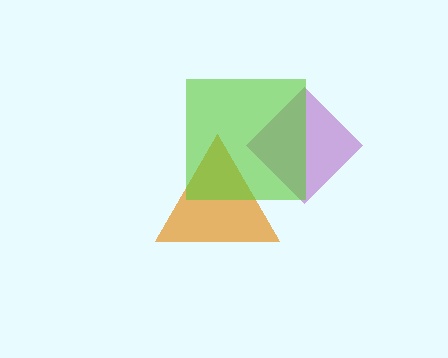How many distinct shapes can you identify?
There are 3 distinct shapes: an orange triangle, a purple diamond, a lime square.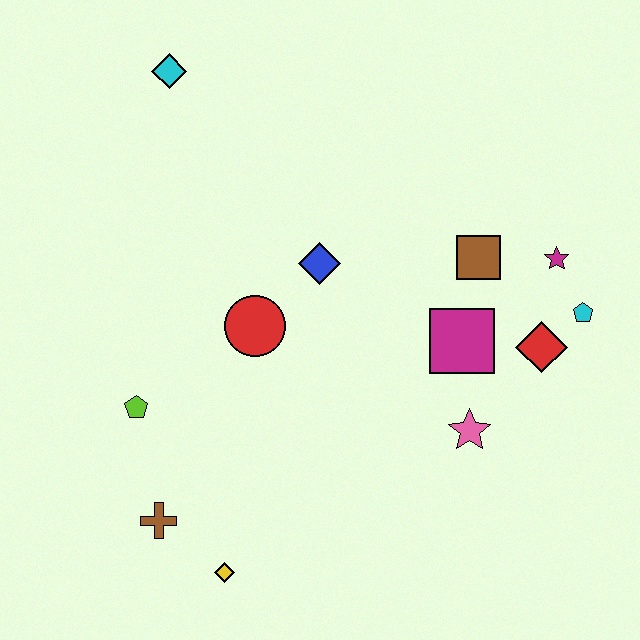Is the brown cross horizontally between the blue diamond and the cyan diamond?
No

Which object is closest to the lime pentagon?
The brown cross is closest to the lime pentagon.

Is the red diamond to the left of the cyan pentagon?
Yes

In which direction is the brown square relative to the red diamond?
The brown square is above the red diamond.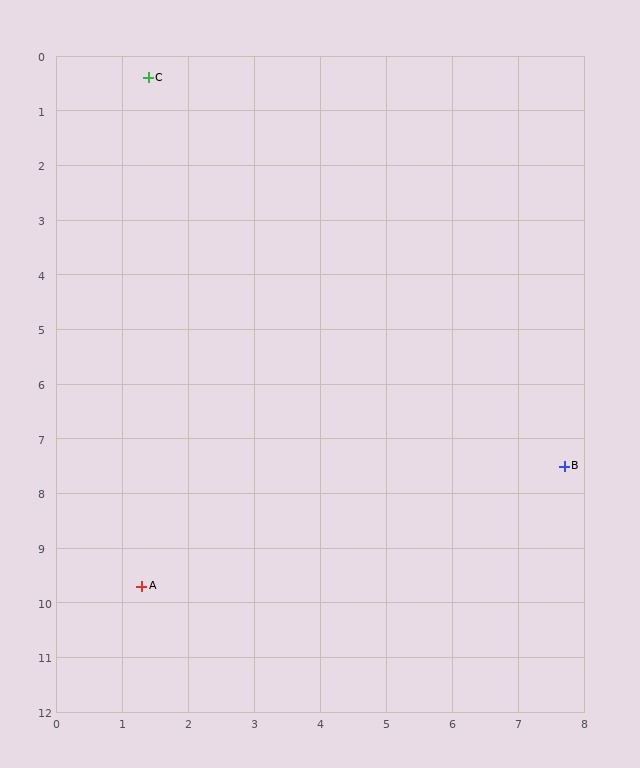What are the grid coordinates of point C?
Point C is at approximately (1.4, 0.4).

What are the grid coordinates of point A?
Point A is at approximately (1.3, 9.7).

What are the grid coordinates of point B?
Point B is at approximately (7.7, 7.5).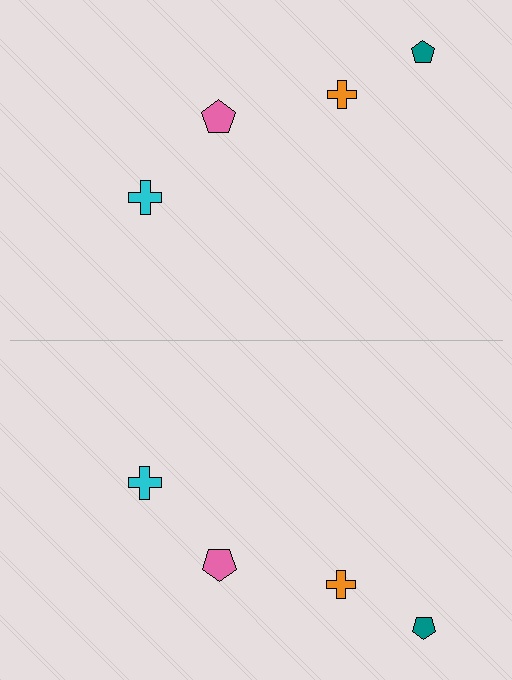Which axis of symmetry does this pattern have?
The pattern has a horizontal axis of symmetry running through the center of the image.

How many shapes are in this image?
There are 8 shapes in this image.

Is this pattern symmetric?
Yes, this pattern has bilateral (reflection) symmetry.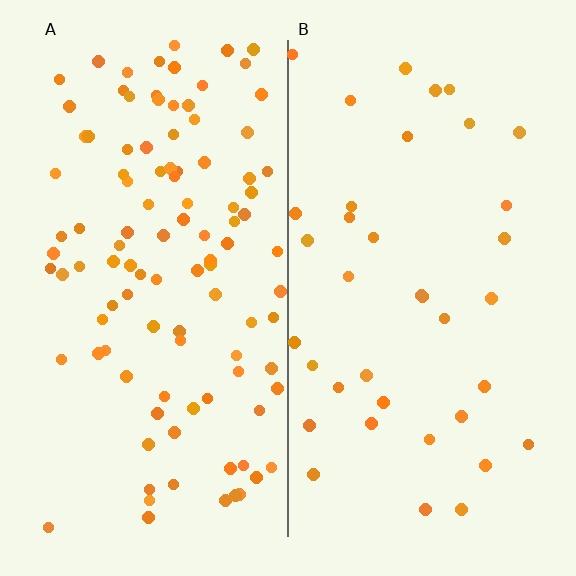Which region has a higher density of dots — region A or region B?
A (the left).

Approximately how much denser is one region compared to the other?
Approximately 2.8× — region A over region B.